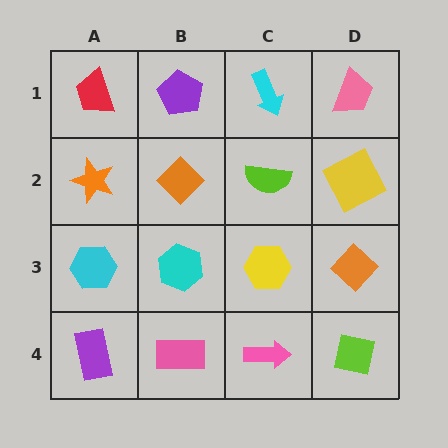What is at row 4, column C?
A pink arrow.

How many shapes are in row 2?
4 shapes.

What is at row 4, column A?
A purple rectangle.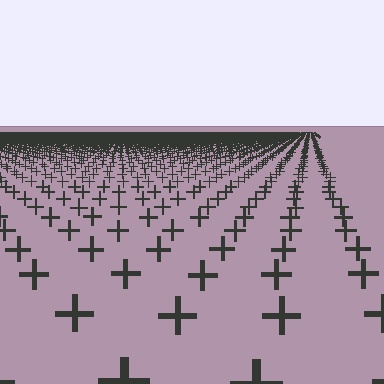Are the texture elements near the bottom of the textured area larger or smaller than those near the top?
Larger. Near the bottom, elements are closer to the viewer and appear at a bigger on-screen size.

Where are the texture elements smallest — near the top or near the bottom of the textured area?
Near the top.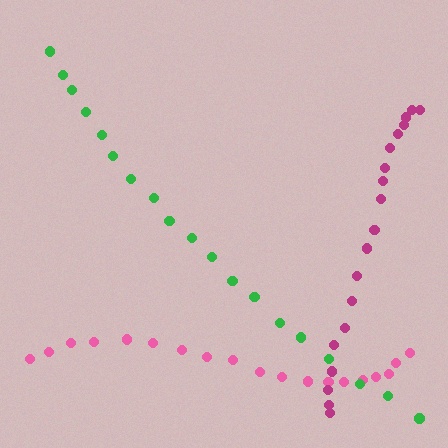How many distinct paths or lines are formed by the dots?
There are 3 distinct paths.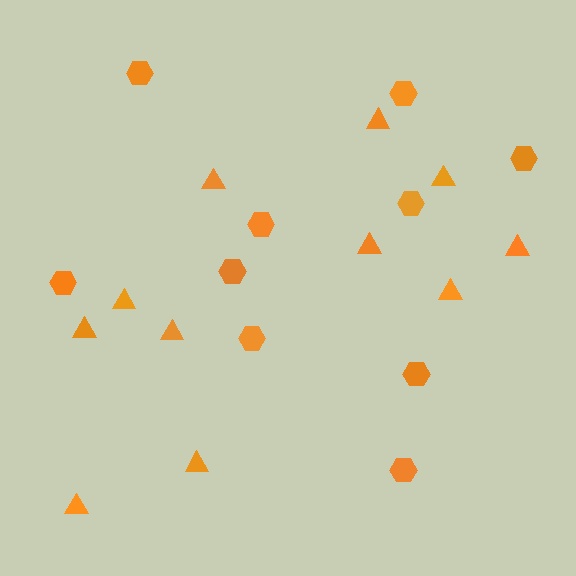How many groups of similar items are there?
There are 2 groups: one group of triangles (11) and one group of hexagons (10).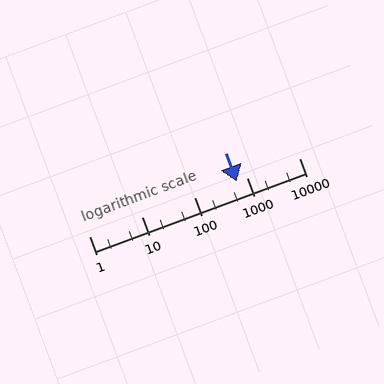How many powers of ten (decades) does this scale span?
The scale spans 4 decades, from 1 to 10000.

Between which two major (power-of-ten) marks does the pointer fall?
The pointer is between 100 and 1000.